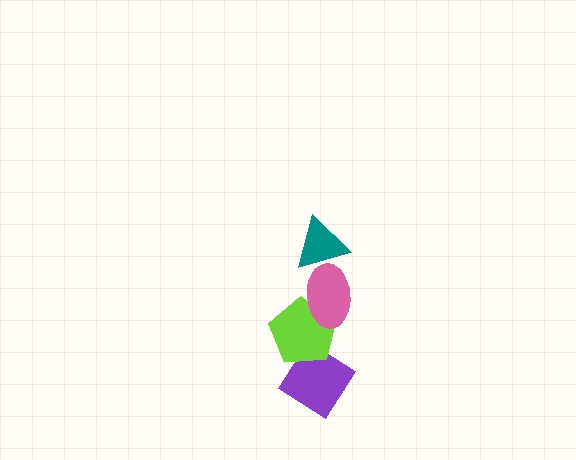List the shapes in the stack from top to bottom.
From top to bottom: the teal triangle, the pink ellipse, the lime pentagon, the purple diamond.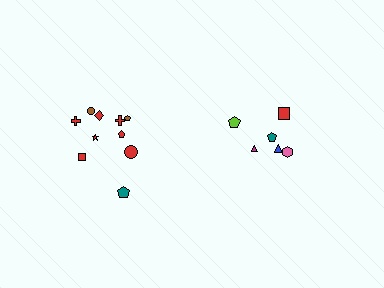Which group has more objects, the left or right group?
The left group.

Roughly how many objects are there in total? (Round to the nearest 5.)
Roughly 15 objects in total.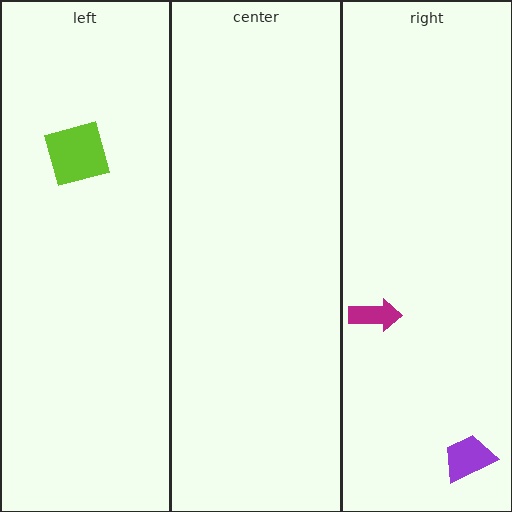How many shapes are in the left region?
1.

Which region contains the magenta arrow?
The right region.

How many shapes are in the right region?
2.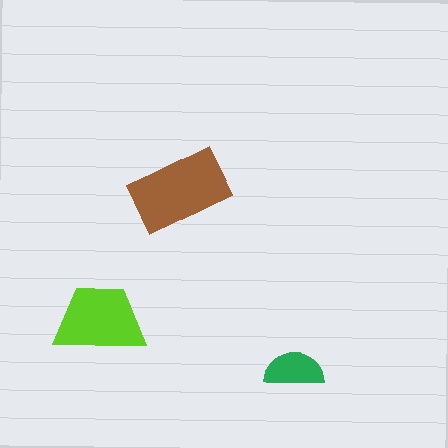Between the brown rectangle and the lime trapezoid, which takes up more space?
The brown rectangle.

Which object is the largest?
The brown rectangle.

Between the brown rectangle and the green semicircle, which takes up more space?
The brown rectangle.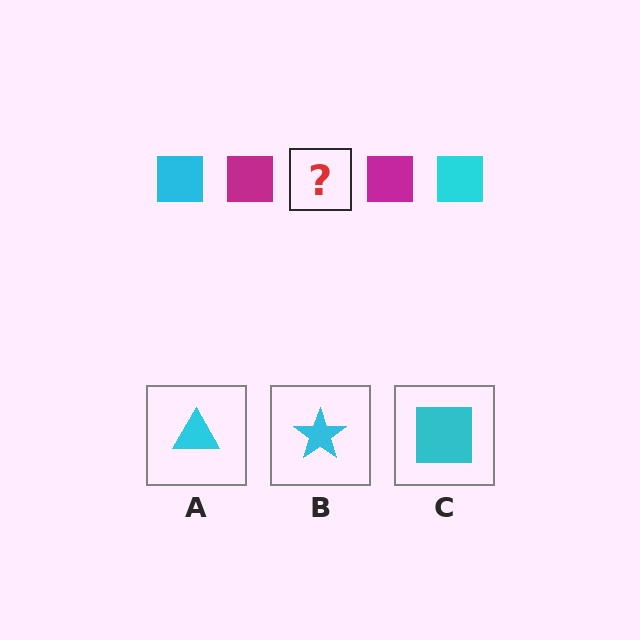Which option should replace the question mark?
Option C.